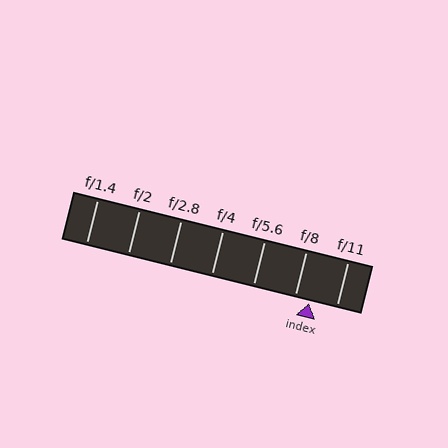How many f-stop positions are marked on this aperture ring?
There are 7 f-stop positions marked.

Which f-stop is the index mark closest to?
The index mark is closest to f/8.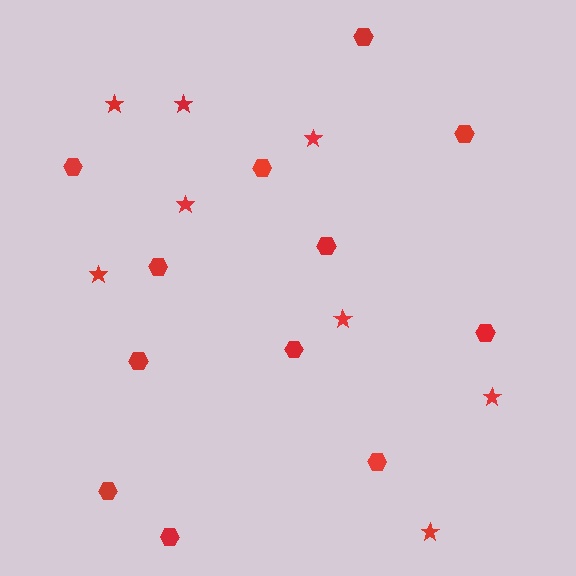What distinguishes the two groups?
There are 2 groups: one group of hexagons (12) and one group of stars (8).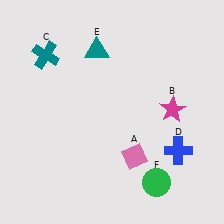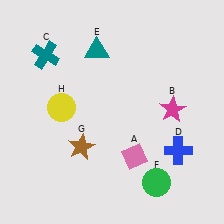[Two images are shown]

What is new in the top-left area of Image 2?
A yellow circle (H) was added in the top-left area of Image 2.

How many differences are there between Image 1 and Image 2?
There are 2 differences between the two images.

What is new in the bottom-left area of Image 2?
A brown star (G) was added in the bottom-left area of Image 2.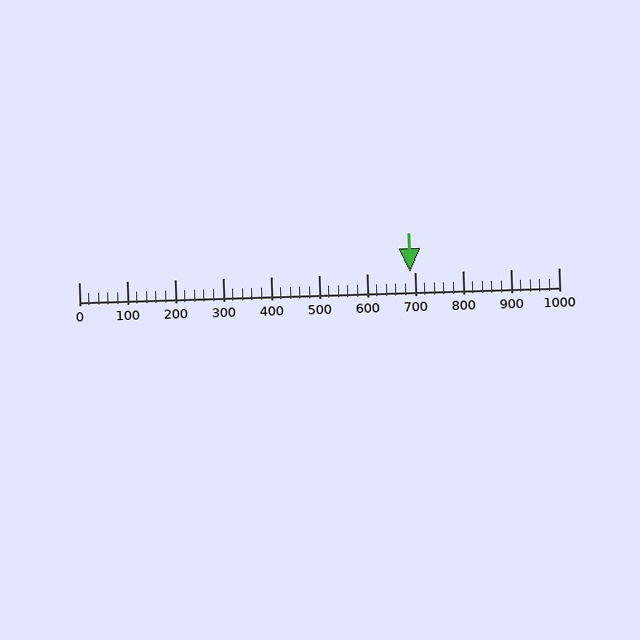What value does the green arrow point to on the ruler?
The green arrow points to approximately 692.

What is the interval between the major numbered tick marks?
The major tick marks are spaced 100 units apart.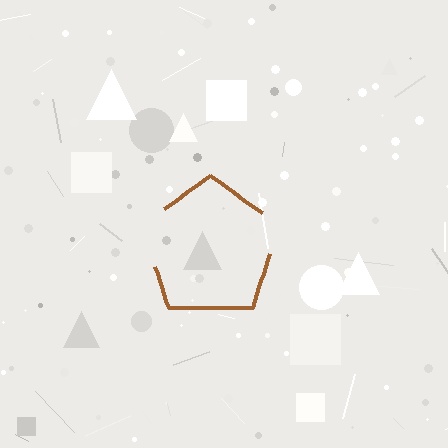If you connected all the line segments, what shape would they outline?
They would outline a pentagon.